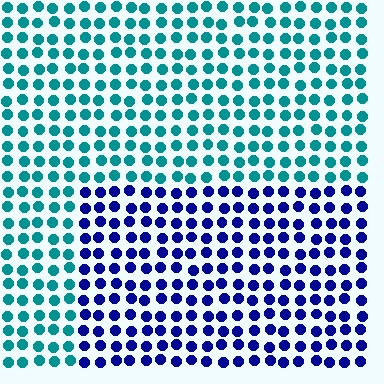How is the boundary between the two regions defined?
The boundary is defined purely by a slight shift in hue (about 59 degrees). Spacing, size, and orientation are identical on both sides.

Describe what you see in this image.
The image is filled with small teal elements in a uniform arrangement. A rectangle-shaped region is visible where the elements are tinted to a slightly different hue, forming a subtle color boundary.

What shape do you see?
I see a rectangle.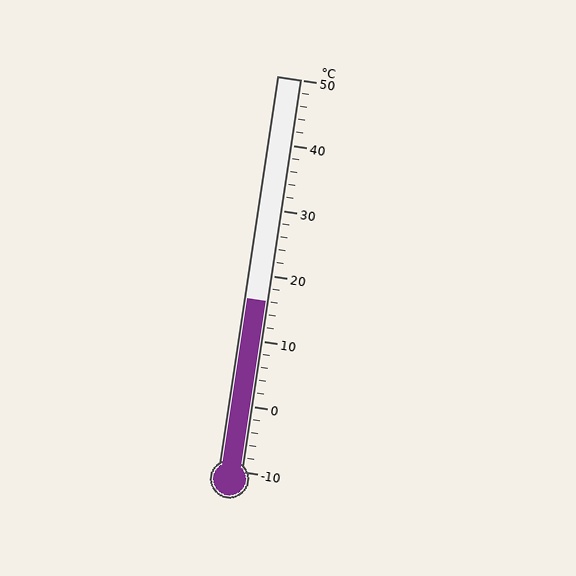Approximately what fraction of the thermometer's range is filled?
The thermometer is filled to approximately 45% of its range.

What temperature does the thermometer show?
The thermometer shows approximately 16°C.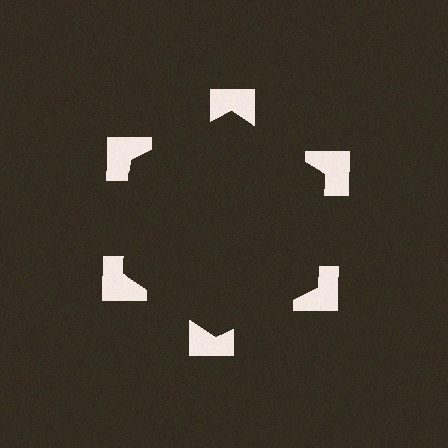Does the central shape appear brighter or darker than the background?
It typically appears slightly darker than the background, even though no actual brightness change is drawn.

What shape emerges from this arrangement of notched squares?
An illusory hexagon — its edges are inferred from the aligned wedge cuts in the notched squares, not physically drawn.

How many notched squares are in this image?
There are 6 — one at each vertex of the illusory hexagon.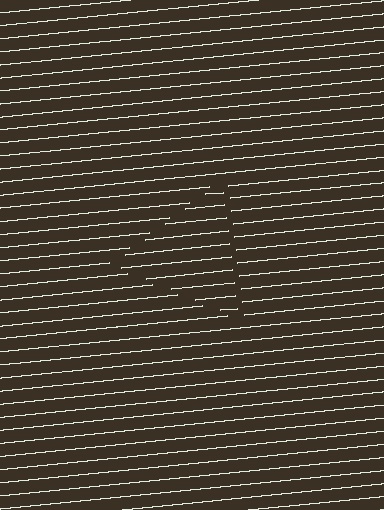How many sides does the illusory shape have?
3 sides — the line-ends trace a triangle.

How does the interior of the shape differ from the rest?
The interior of the shape contains the same grating, shifted by half a period — the contour is defined by the phase discontinuity where line-ends from the inner and outer gratings abut.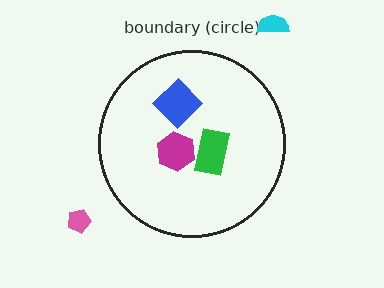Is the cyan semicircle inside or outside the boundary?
Outside.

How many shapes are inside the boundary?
3 inside, 2 outside.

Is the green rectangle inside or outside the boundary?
Inside.